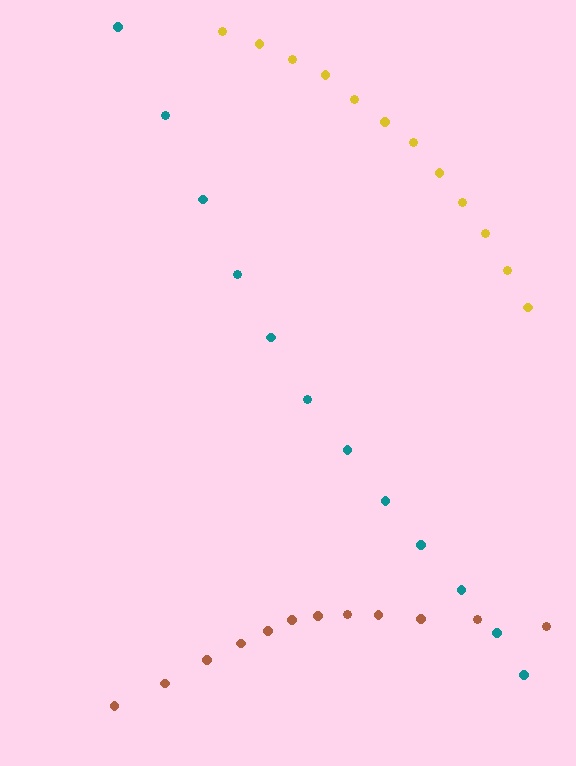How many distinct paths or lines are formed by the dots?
There are 3 distinct paths.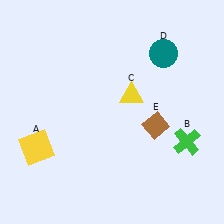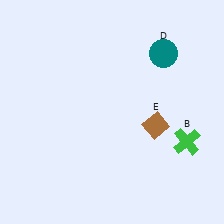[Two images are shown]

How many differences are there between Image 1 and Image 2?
There are 2 differences between the two images.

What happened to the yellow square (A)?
The yellow square (A) was removed in Image 2. It was in the bottom-left area of Image 1.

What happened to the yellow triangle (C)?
The yellow triangle (C) was removed in Image 2. It was in the top-right area of Image 1.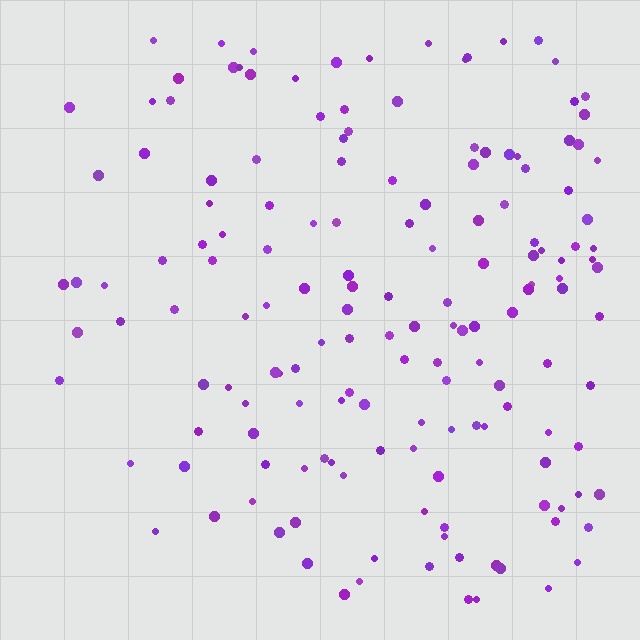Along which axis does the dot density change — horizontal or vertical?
Horizontal.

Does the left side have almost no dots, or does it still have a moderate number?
Still a moderate number, just noticeably fewer than the right.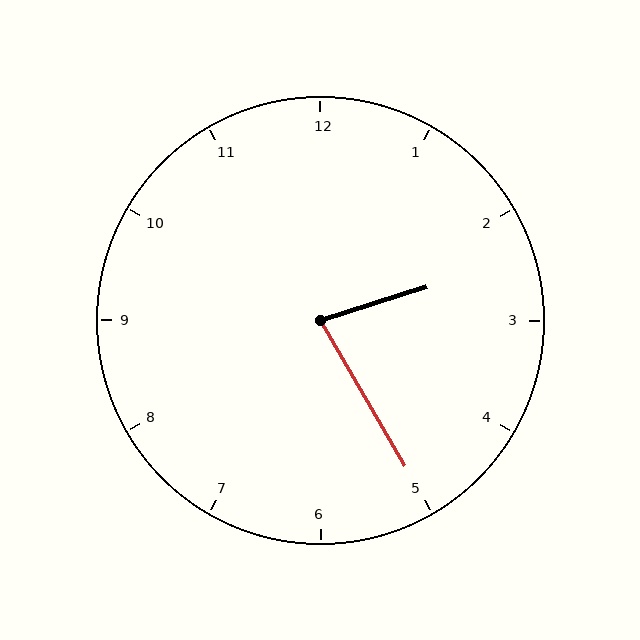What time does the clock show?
2:25.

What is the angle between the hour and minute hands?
Approximately 78 degrees.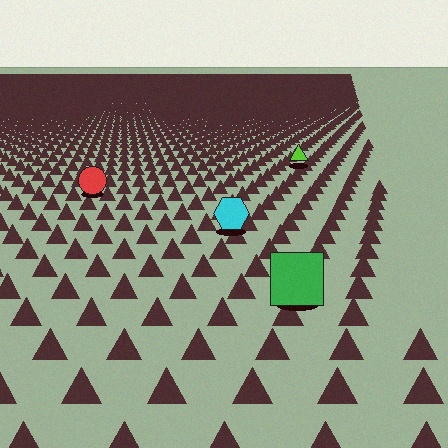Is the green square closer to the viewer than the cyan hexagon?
Yes. The green square is closer — you can tell from the texture gradient: the ground texture is coarser near it.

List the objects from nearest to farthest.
From nearest to farthest: the green square, the cyan hexagon, the red circle, the lime triangle.